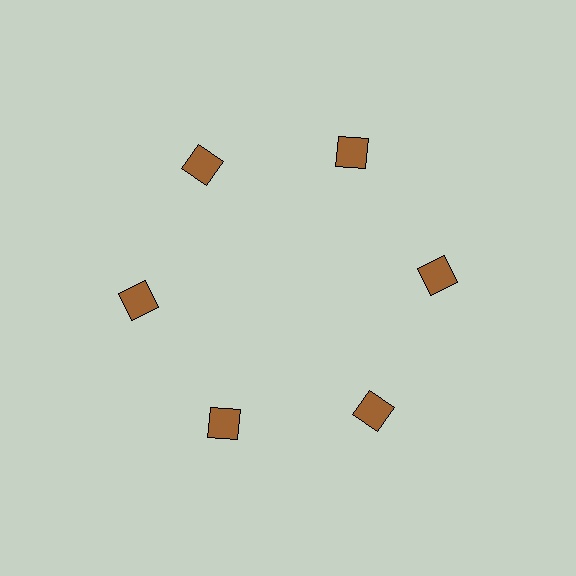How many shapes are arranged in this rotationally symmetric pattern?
There are 6 shapes, arranged in 6 groups of 1.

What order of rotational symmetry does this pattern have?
This pattern has 6-fold rotational symmetry.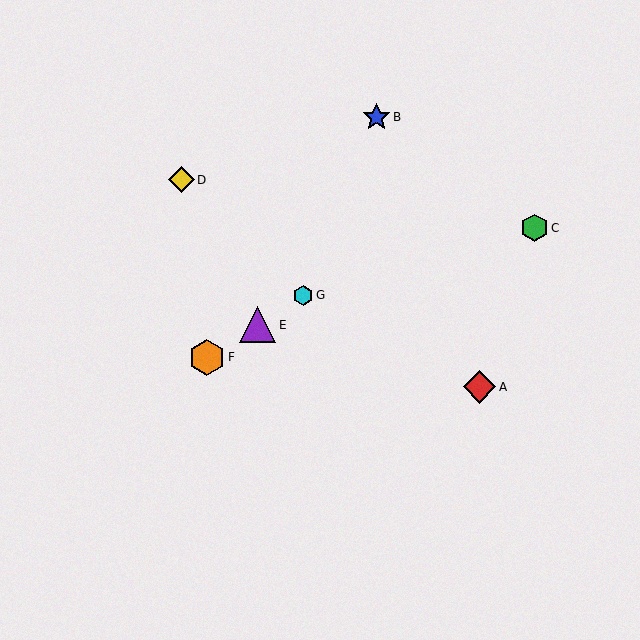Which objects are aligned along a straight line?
Objects E, F, G are aligned along a straight line.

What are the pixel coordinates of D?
Object D is at (181, 180).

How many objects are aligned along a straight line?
3 objects (E, F, G) are aligned along a straight line.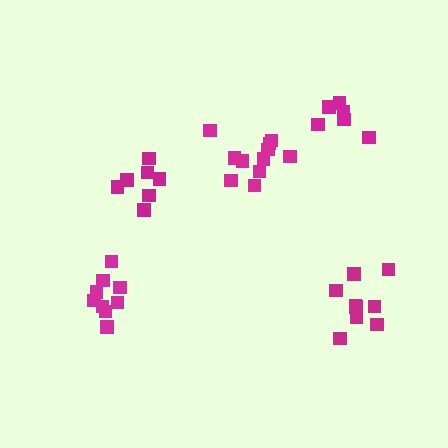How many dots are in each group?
Group 1: 7 dots, Group 2: 9 dots, Group 3: 9 dots, Group 4: 6 dots, Group 5: 11 dots (42 total).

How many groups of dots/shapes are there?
There are 5 groups.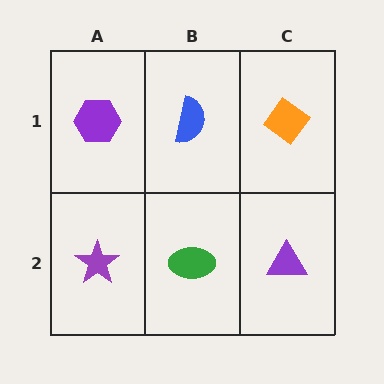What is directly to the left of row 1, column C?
A blue semicircle.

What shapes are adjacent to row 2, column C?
An orange diamond (row 1, column C), a green ellipse (row 2, column B).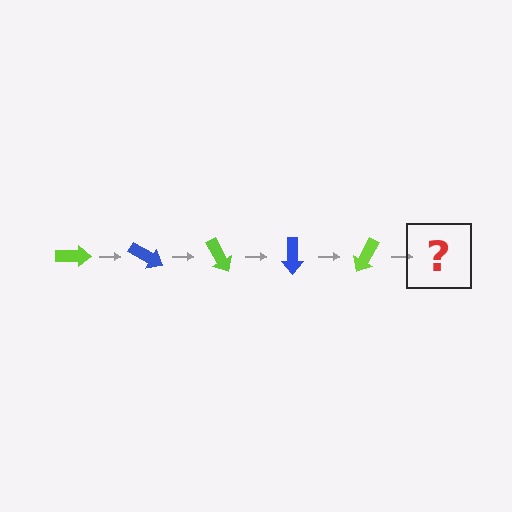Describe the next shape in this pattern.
It should be a blue arrow, rotated 150 degrees from the start.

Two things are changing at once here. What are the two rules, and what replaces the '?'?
The two rules are that it rotates 30 degrees each step and the color cycles through lime and blue. The '?' should be a blue arrow, rotated 150 degrees from the start.